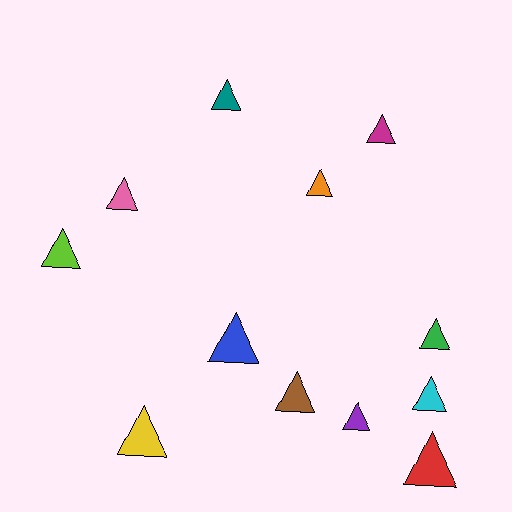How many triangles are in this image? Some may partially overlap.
There are 12 triangles.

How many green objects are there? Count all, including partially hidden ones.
There is 1 green object.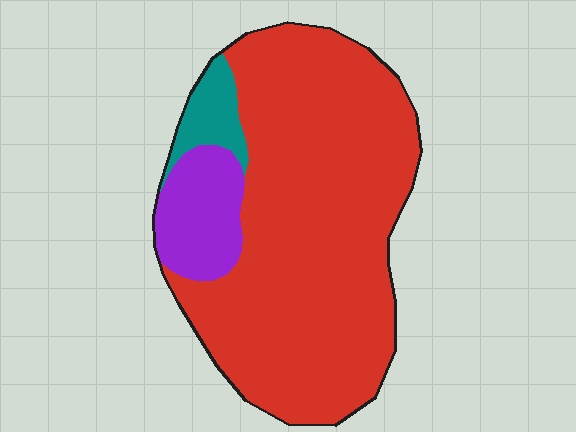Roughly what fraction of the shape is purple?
Purple covers 13% of the shape.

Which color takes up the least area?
Teal, at roughly 5%.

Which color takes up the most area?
Red, at roughly 80%.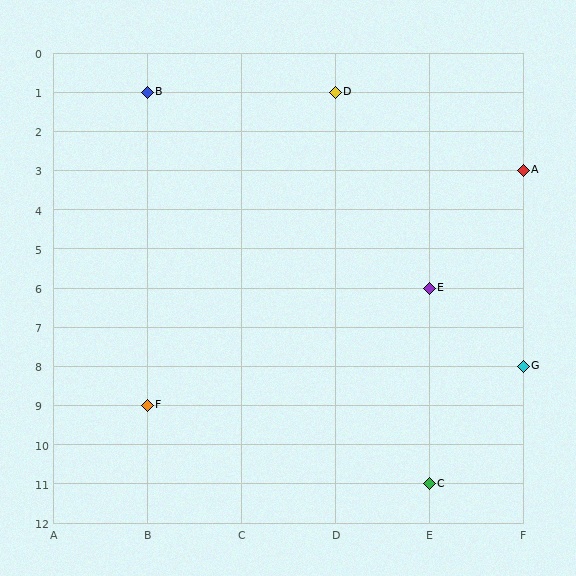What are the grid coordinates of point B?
Point B is at grid coordinates (B, 1).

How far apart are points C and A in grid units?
Points C and A are 1 column and 8 rows apart (about 8.1 grid units diagonally).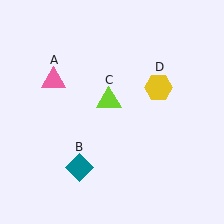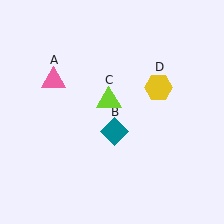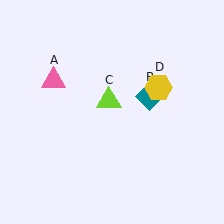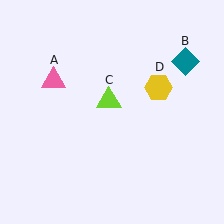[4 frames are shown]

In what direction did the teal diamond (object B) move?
The teal diamond (object B) moved up and to the right.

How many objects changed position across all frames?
1 object changed position: teal diamond (object B).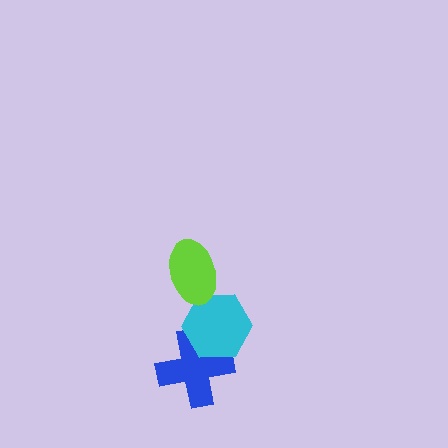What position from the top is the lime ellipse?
The lime ellipse is 1st from the top.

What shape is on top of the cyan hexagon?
The lime ellipse is on top of the cyan hexagon.